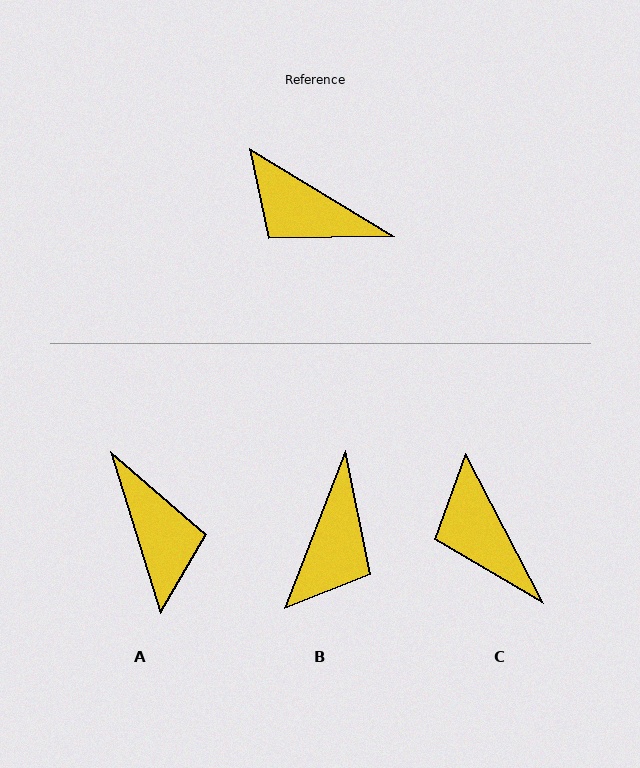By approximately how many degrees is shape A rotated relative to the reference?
Approximately 138 degrees counter-clockwise.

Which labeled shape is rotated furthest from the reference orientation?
A, about 138 degrees away.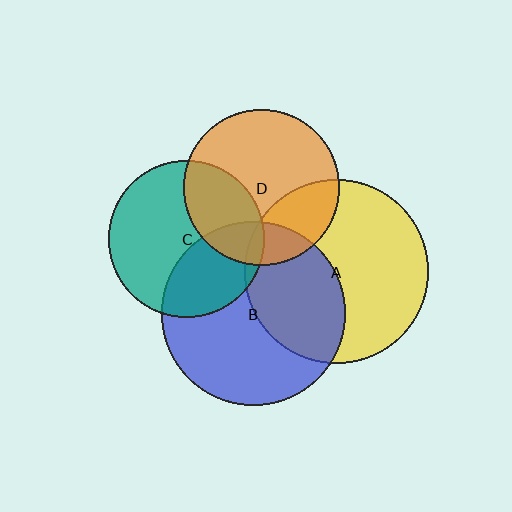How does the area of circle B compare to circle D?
Approximately 1.4 times.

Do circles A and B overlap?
Yes.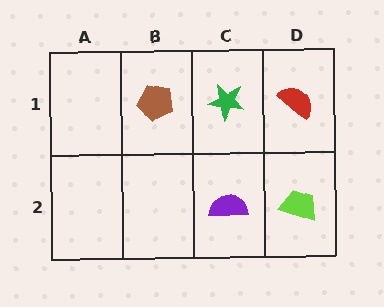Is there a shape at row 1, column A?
No, that cell is empty.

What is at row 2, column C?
A purple semicircle.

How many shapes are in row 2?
2 shapes.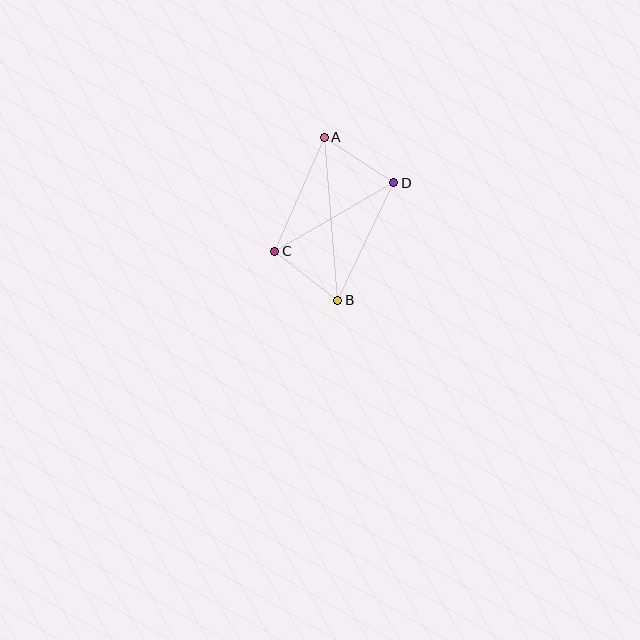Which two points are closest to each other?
Points B and C are closest to each other.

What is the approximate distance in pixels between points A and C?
The distance between A and C is approximately 124 pixels.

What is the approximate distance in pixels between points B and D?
The distance between B and D is approximately 130 pixels.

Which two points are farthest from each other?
Points A and B are farthest from each other.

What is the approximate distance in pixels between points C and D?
The distance between C and D is approximately 137 pixels.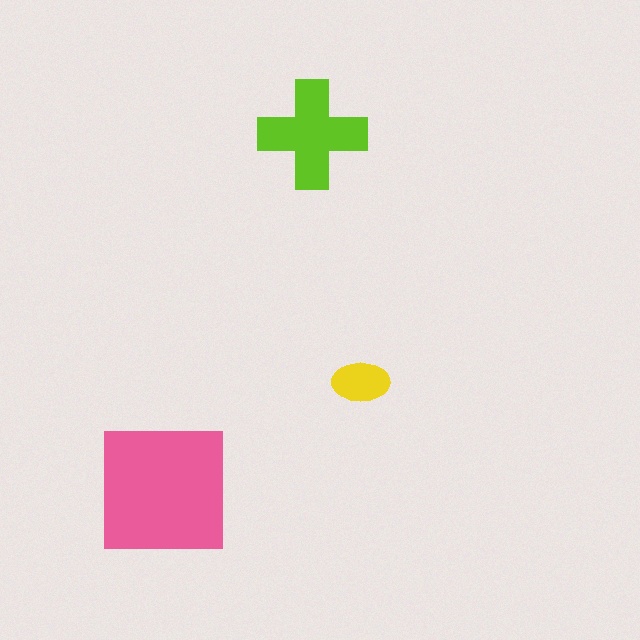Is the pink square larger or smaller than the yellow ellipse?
Larger.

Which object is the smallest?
The yellow ellipse.